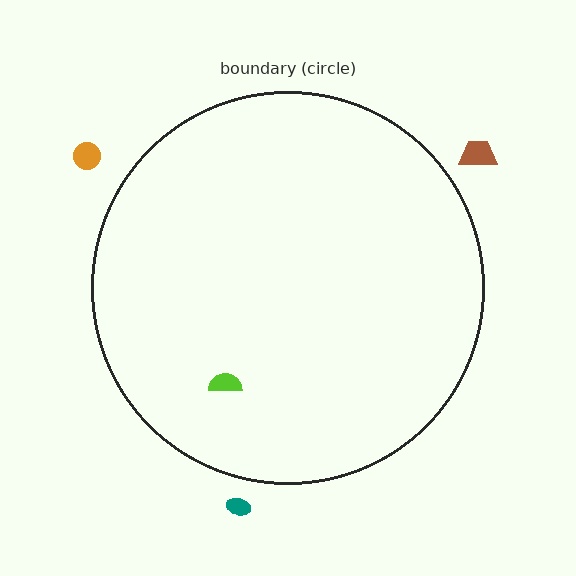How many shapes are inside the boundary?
1 inside, 3 outside.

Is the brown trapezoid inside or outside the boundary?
Outside.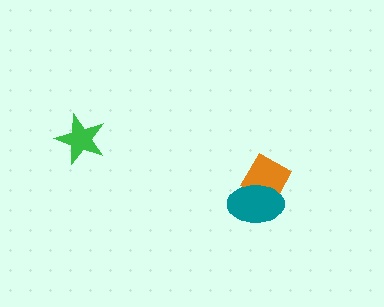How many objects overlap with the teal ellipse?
1 object overlaps with the teal ellipse.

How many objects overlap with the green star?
0 objects overlap with the green star.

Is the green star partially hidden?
No, no other shape covers it.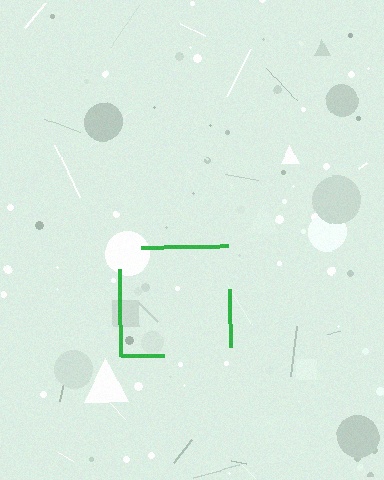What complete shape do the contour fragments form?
The contour fragments form a square.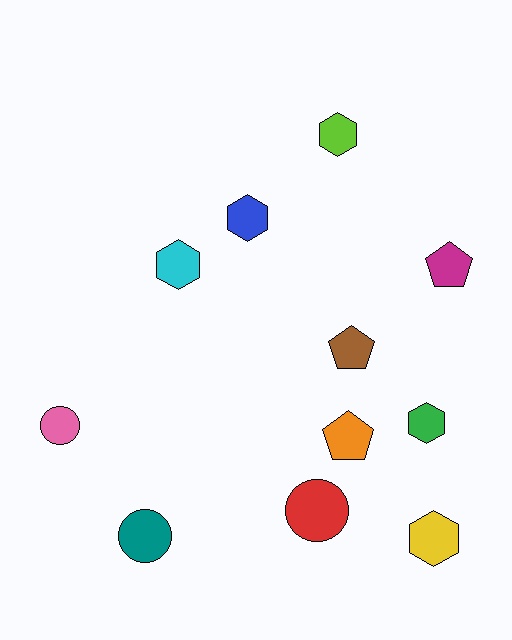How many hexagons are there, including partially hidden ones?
There are 5 hexagons.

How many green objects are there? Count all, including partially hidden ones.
There is 1 green object.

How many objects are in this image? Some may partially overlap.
There are 11 objects.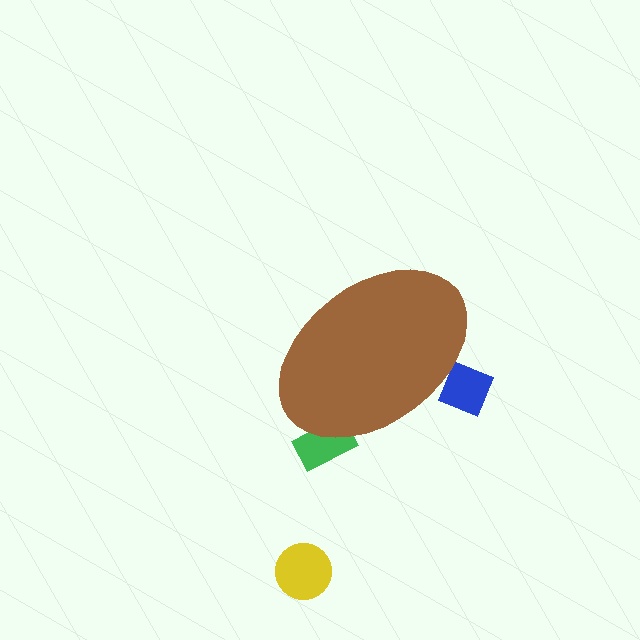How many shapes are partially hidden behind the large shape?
2 shapes are partially hidden.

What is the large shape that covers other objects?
A brown ellipse.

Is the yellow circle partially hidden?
No, the yellow circle is fully visible.